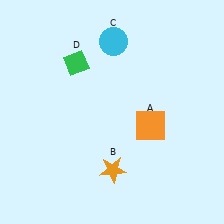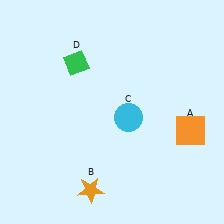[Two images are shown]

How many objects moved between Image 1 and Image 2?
3 objects moved between the two images.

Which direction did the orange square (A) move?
The orange square (A) moved right.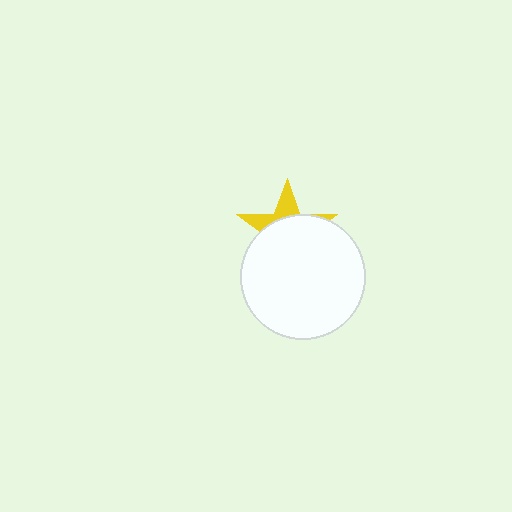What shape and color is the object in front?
The object in front is a white circle.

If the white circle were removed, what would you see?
You would see the complete yellow star.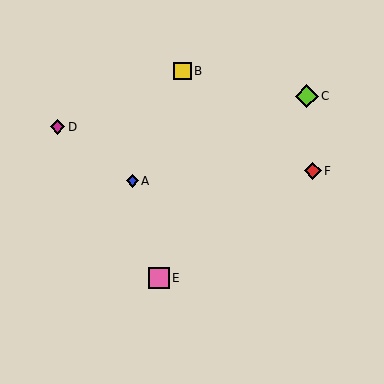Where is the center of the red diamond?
The center of the red diamond is at (313, 171).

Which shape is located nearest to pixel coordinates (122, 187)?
The blue diamond (labeled A) at (132, 181) is nearest to that location.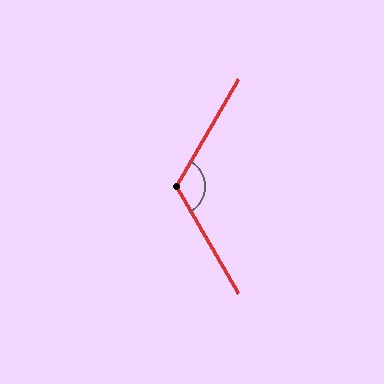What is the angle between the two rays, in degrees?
Approximately 120 degrees.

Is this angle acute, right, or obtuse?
It is obtuse.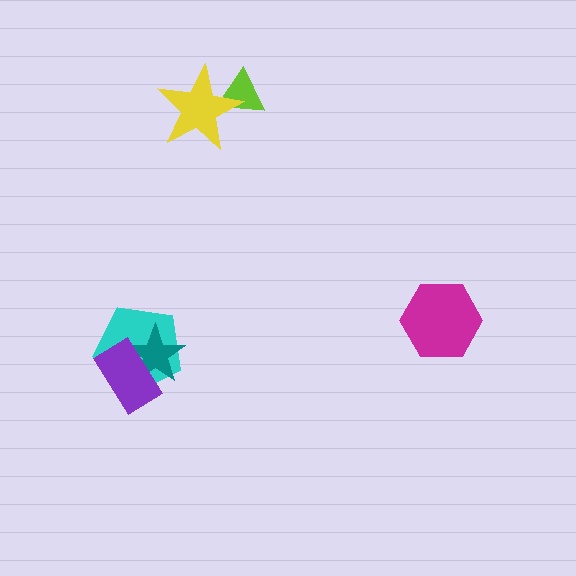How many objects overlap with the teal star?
2 objects overlap with the teal star.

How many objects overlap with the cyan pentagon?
2 objects overlap with the cyan pentagon.